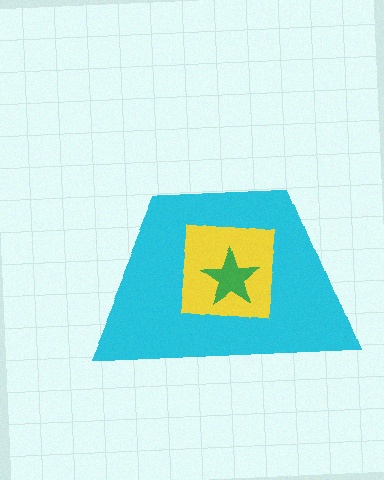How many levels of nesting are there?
3.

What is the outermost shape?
The cyan trapezoid.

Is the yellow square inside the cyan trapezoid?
Yes.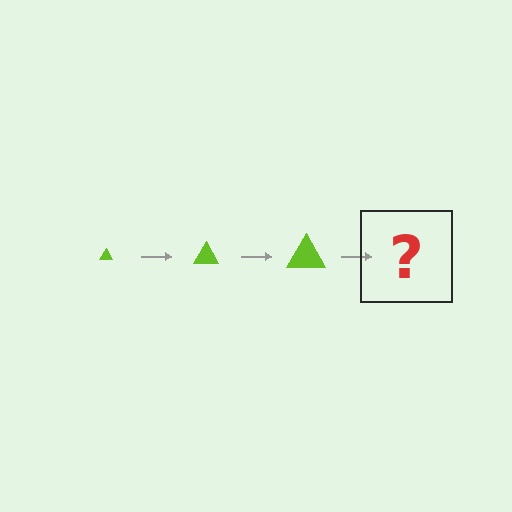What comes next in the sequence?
The next element should be a lime triangle, larger than the previous one.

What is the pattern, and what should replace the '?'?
The pattern is that the triangle gets progressively larger each step. The '?' should be a lime triangle, larger than the previous one.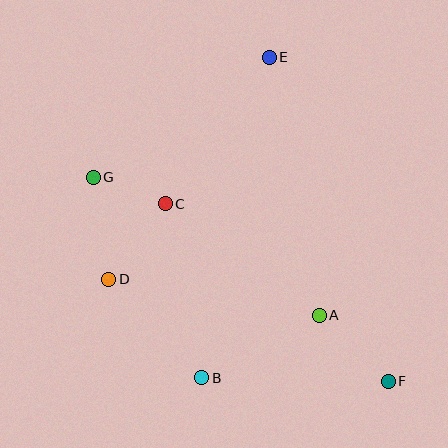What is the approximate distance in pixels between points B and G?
The distance between B and G is approximately 228 pixels.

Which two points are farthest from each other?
Points F and G are farthest from each other.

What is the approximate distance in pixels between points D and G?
The distance between D and G is approximately 103 pixels.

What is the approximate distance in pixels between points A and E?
The distance between A and E is approximately 263 pixels.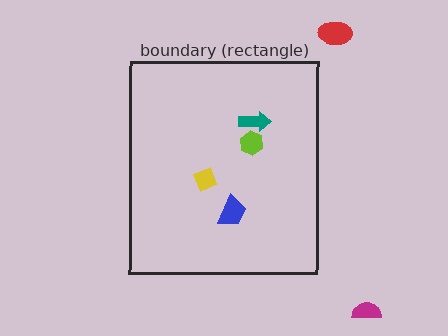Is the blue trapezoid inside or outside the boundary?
Inside.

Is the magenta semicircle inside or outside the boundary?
Outside.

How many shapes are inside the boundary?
4 inside, 2 outside.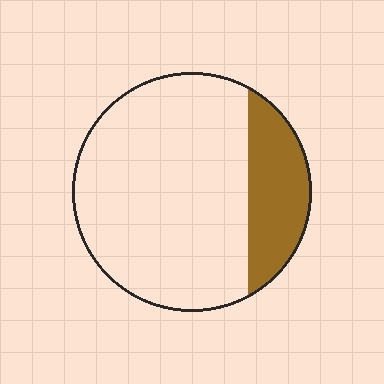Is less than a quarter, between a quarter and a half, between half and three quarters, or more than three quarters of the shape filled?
Less than a quarter.